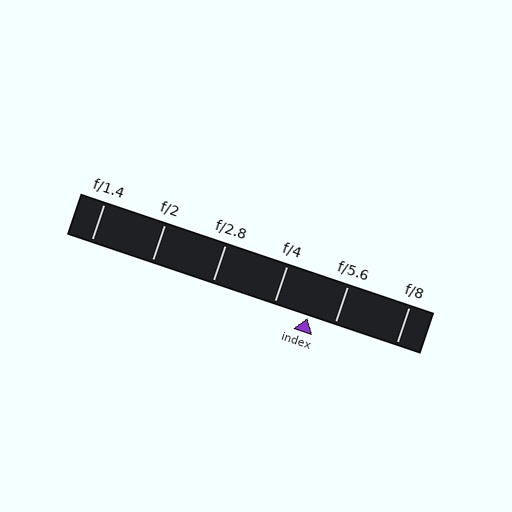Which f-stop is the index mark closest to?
The index mark is closest to f/5.6.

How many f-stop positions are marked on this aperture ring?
There are 6 f-stop positions marked.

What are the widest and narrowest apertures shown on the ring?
The widest aperture shown is f/1.4 and the narrowest is f/8.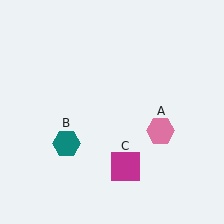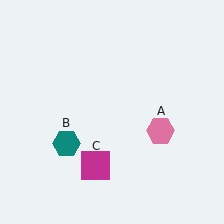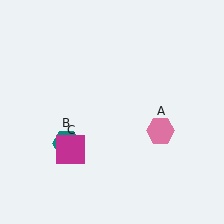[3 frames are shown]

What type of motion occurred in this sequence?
The magenta square (object C) rotated clockwise around the center of the scene.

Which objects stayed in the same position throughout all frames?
Pink hexagon (object A) and teal hexagon (object B) remained stationary.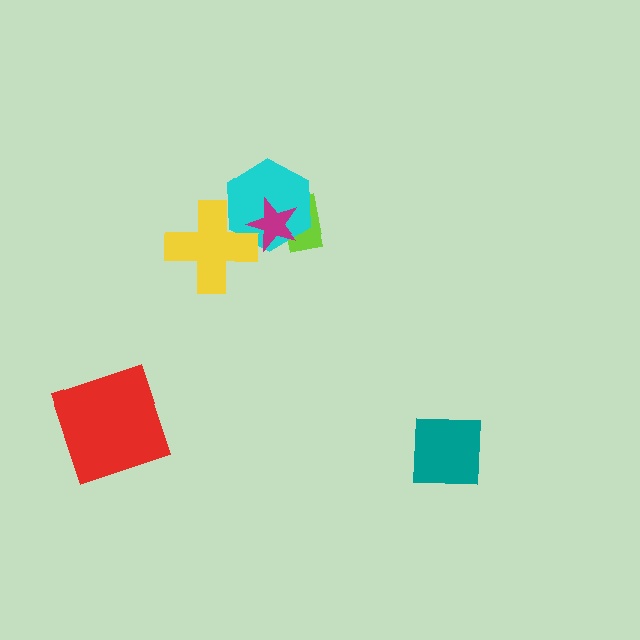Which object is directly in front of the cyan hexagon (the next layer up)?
The yellow cross is directly in front of the cyan hexagon.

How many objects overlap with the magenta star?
3 objects overlap with the magenta star.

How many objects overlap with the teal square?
0 objects overlap with the teal square.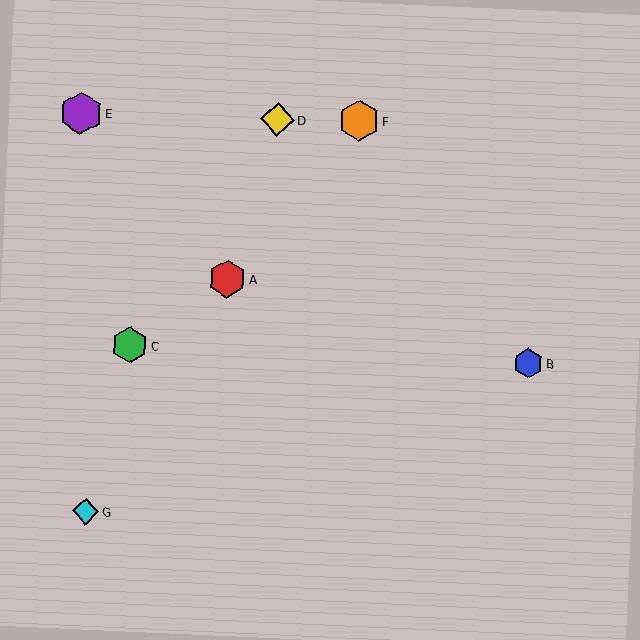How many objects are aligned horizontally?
2 objects (B, C) are aligned horizontally.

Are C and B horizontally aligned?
Yes, both are at y≈345.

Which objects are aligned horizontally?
Objects B, C are aligned horizontally.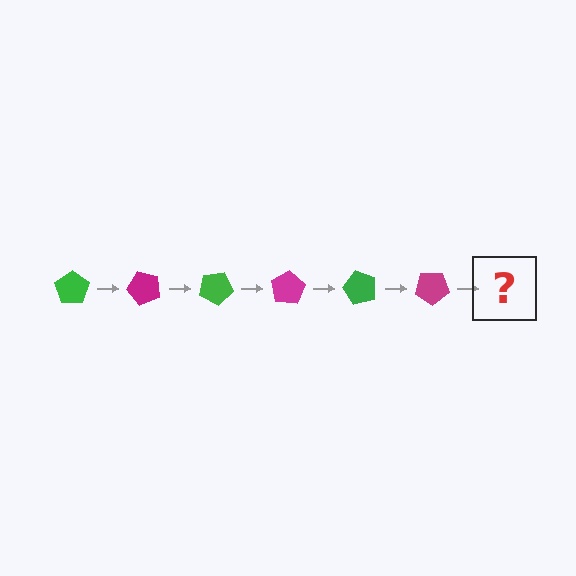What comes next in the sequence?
The next element should be a green pentagon, rotated 300 degrees from the start.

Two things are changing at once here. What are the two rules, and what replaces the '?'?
The two rules are that it rotates 50 degrees each step and the color cycles through green and magenta. The '?' should be a green pentagon, rotated 300 degrees from the start.